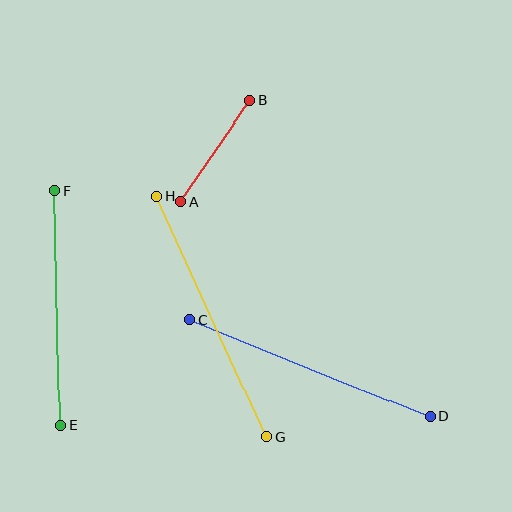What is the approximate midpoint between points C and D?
The midpoint is at approximately (310, 368) pixels.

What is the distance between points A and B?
The distance is approximately 123 pixels.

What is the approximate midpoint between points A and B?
The midpoint is at approximately (216, 151) pixels.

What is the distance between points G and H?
The distance is approximately 264 pixels.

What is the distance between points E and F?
The distance is approximately 235 pixels.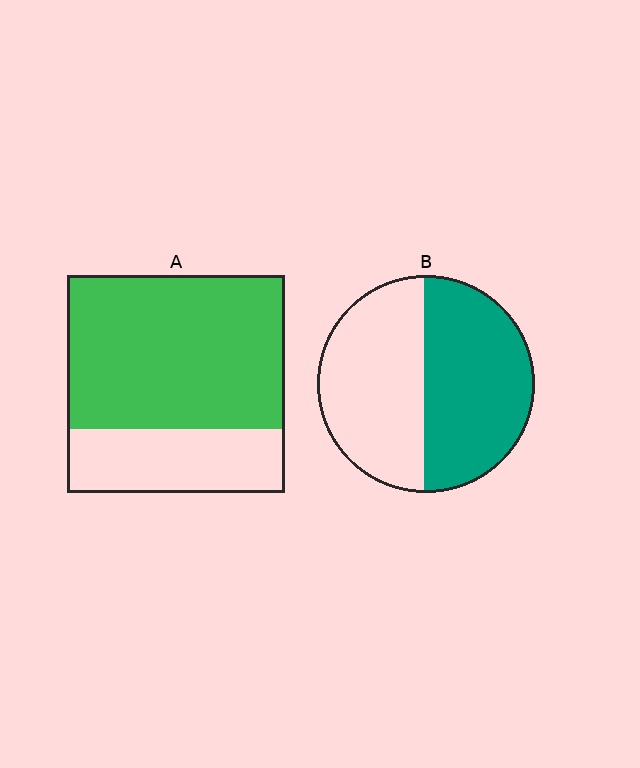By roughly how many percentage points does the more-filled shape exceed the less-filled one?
By roughly 20 percentage points (A over B).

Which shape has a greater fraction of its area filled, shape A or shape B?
Shape A.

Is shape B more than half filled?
Roughly half.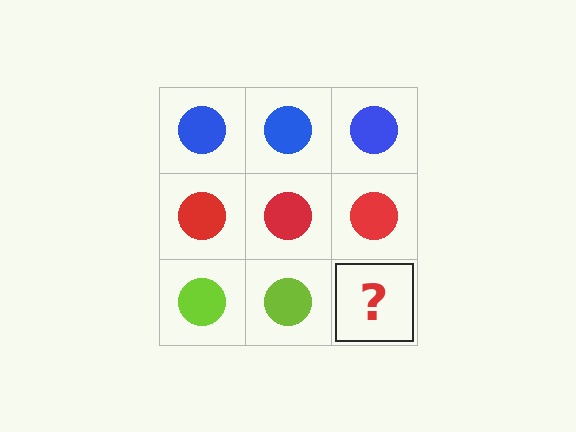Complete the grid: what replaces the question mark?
The question mark should be replaced with a lime circle.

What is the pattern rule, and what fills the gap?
The rule is that each row has a consistent color. The gap should be filled with a lime circle.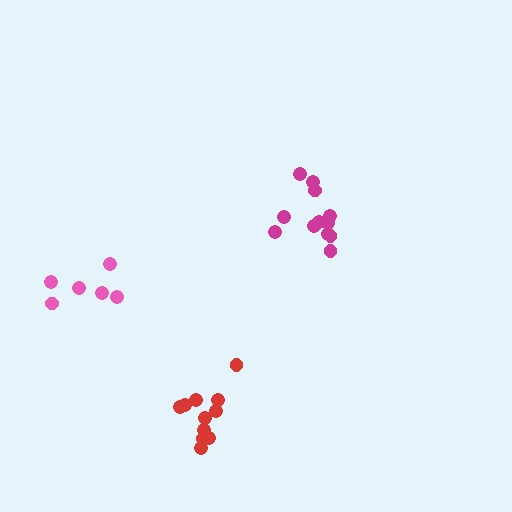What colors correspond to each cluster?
The clusters are colored: red, pink, magenta.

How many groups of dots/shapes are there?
There are 3 groups.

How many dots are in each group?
Group 1: 11 dots, Group 2: 6 dots, Group 3: 12 dots (29 total).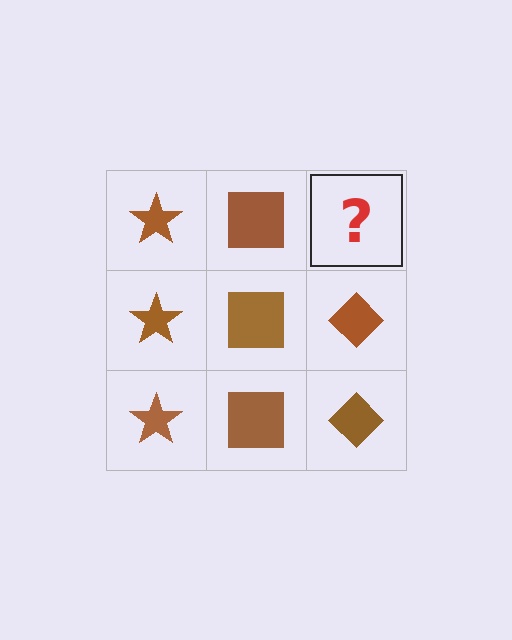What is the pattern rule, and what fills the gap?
The rule is that each column has a consistent shape. The gap should be filled with a brown diamond.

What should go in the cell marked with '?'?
The missing cell should contain a brown diamond.